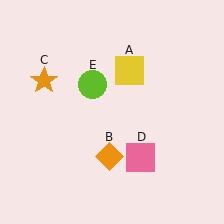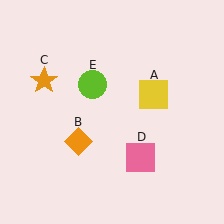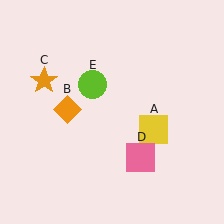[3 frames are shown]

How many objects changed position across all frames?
2 objects changed position: yellow square (object A), orange diamond (object B).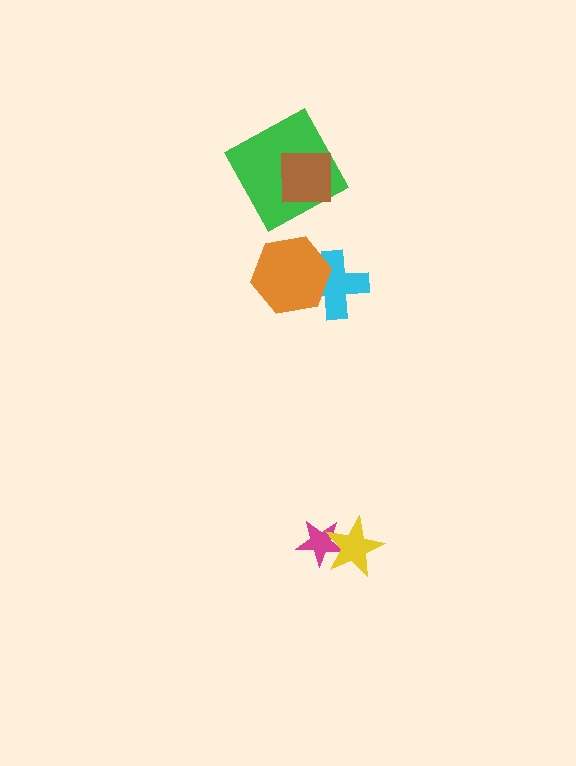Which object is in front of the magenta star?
The yellow star is in front of the magenta star.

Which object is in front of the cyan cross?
The orange hexagon is in front of the cyan cross.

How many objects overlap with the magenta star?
1 object overlaps with the magenta star.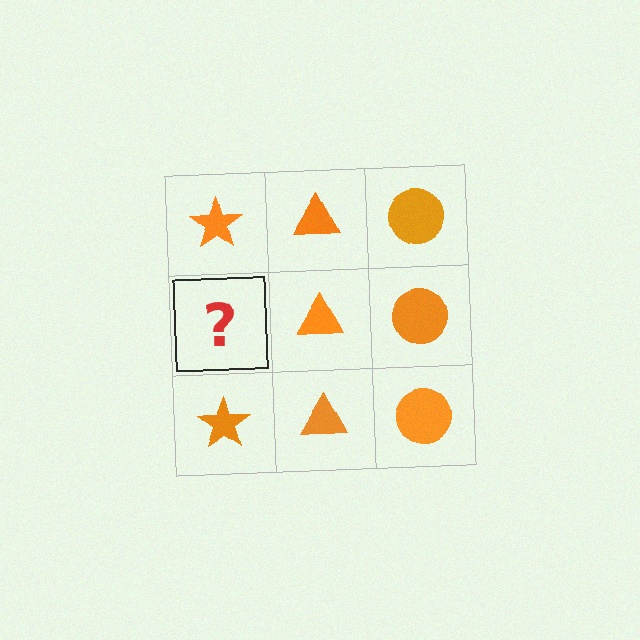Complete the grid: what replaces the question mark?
The question mark should be replaced with an orange star.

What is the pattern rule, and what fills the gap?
The rule is that each column has a consistent shape. The gap should be filled with an orange star.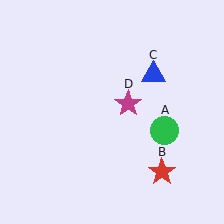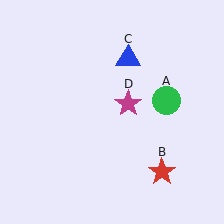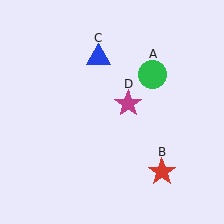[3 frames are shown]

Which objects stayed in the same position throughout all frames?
Red star (object B) and magenta star (object D) remained stationary.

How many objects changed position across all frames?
2 objects changed position: green circle (object A), blue triangle (object C).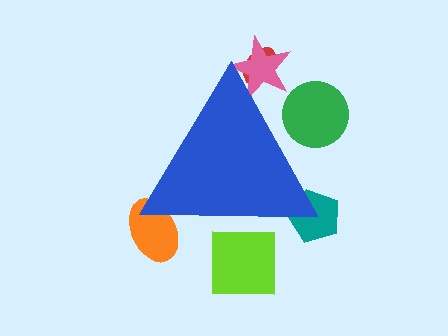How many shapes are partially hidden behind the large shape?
6 shapes are partially hidden.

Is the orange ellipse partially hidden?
Yes, the orange ellipse is partially hidden behind the blue triangle.